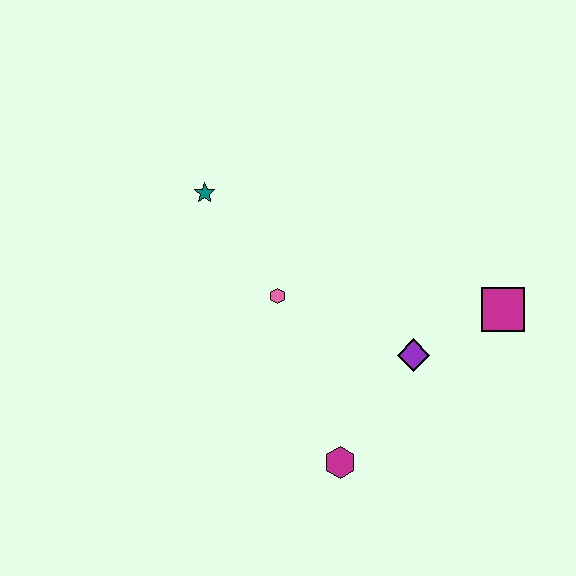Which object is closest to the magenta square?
The purple diamond is closest to the magenta square.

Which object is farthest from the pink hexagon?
The magenta square is farthest from the pink hexagon.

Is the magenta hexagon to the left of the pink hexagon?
No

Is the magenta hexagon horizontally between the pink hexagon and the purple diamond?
Yes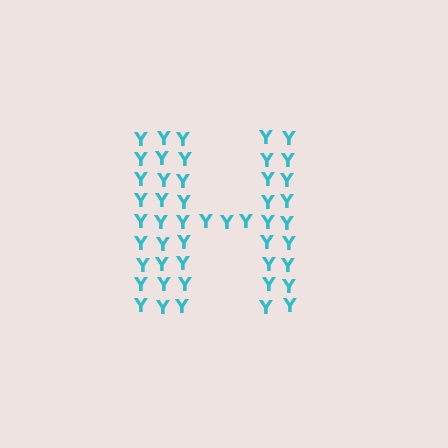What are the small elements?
The small elements are letter Y's.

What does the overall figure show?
The overall figure shows the letter H.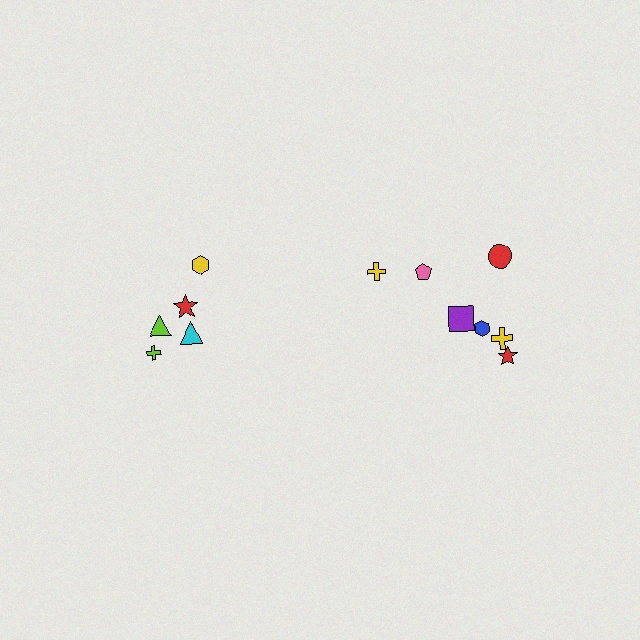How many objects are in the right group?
There are 7 objects.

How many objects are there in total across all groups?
There are 12 objects.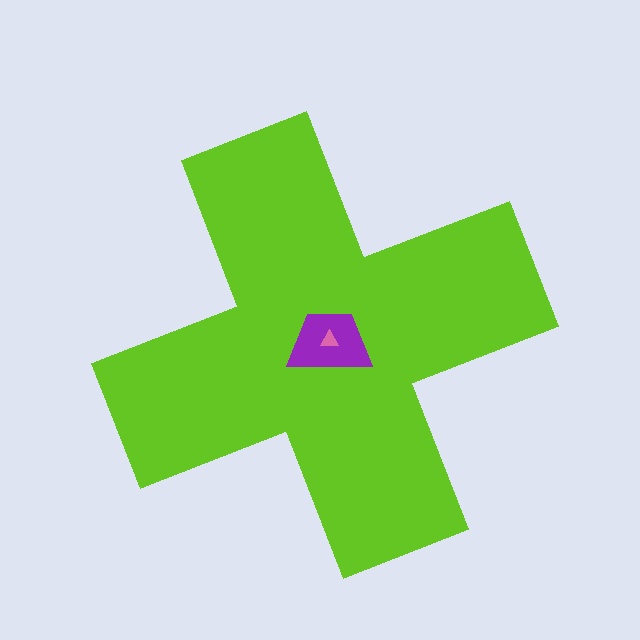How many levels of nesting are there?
3.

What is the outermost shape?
The lime cross.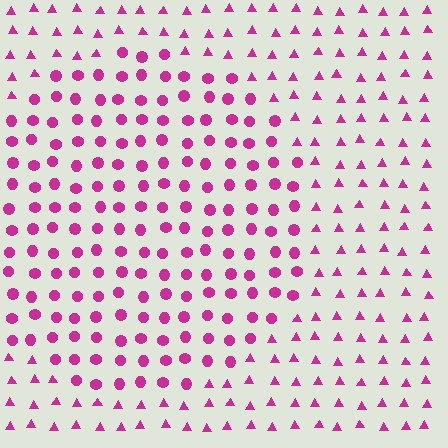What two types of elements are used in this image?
The image uses circles inside the circle region and triangles outside it.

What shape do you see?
I see a circle.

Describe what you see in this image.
The image is filled with small magenta elements arranged in a uniform grid. A circle-shaped region contains circles, while the surrounding area contains triangles. The boundary is defined purely by the change in element shape.